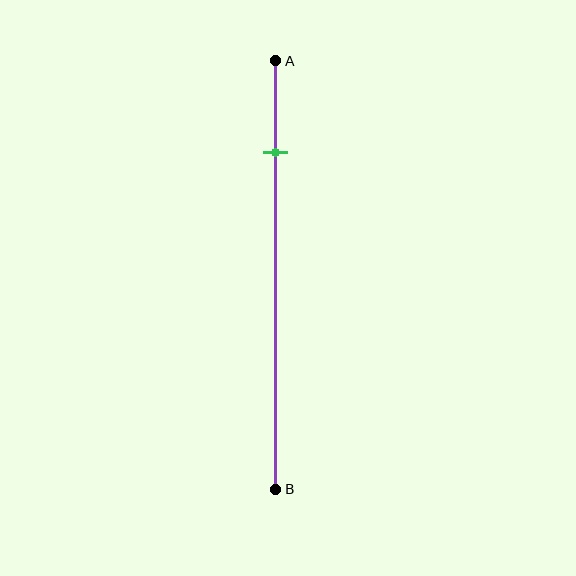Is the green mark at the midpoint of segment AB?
No, the mark is at about 20% from A, not at the 50% midpoint.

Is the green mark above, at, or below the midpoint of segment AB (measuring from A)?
The green mark is above the midpoint of segment AB.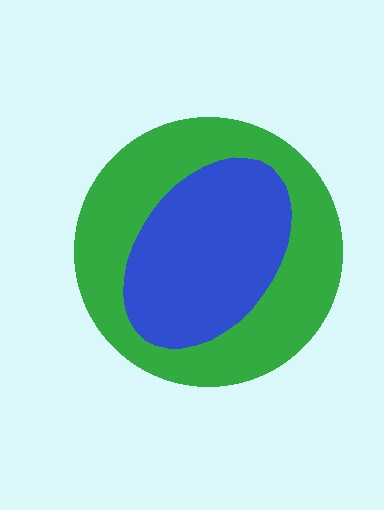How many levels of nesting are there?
2.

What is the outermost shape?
The green circle.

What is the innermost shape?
The blue ellipse.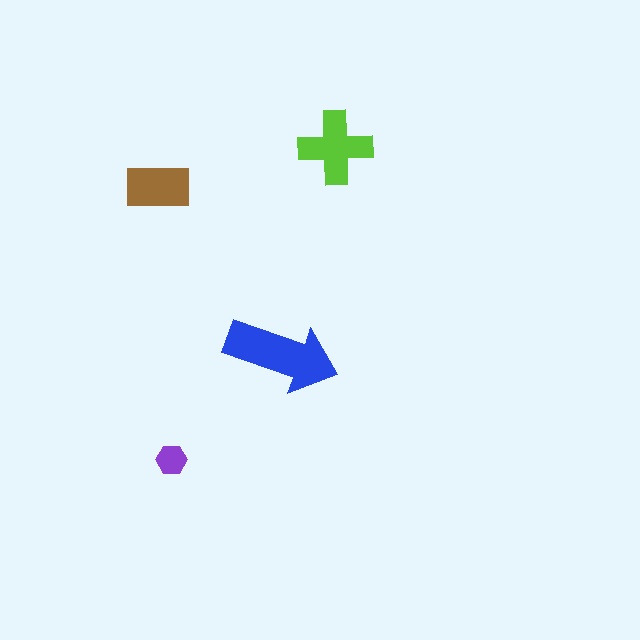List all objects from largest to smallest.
The blue arrow, the lime cross, the brown rectangle, the purple hexagon.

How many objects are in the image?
There are 4 objects in the image.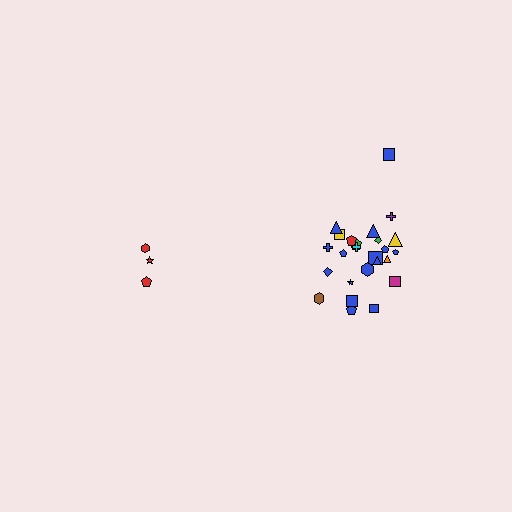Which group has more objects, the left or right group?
The right group.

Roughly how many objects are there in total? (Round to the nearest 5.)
Roughly 30 objects in total.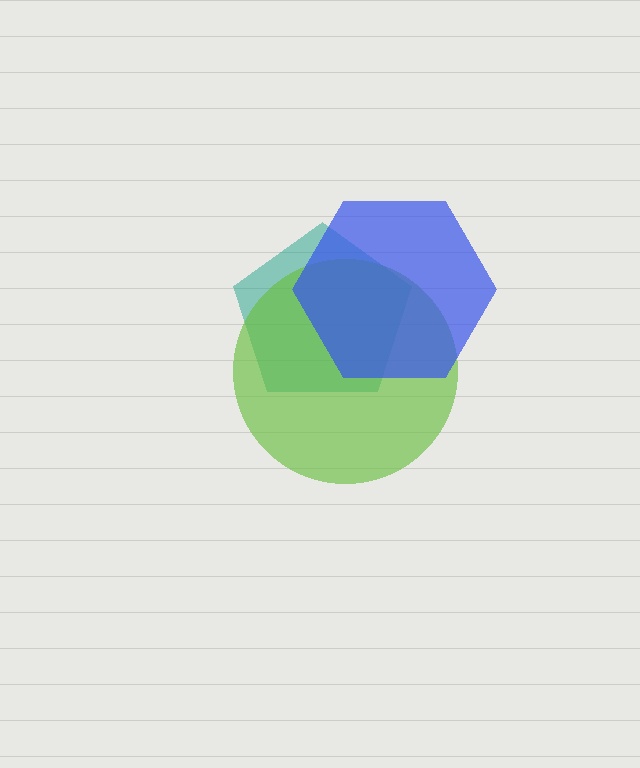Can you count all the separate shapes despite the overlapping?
Yes, there are 3 separate shapes.